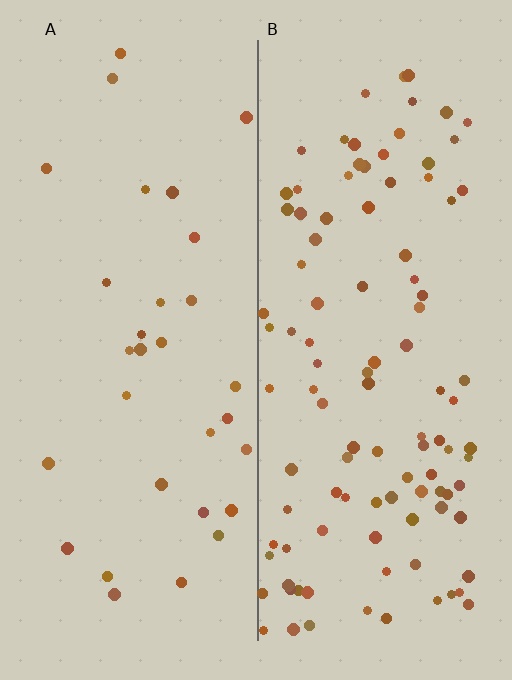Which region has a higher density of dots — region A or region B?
B (the right).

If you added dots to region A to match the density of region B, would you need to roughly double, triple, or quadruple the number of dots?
Approximately triple.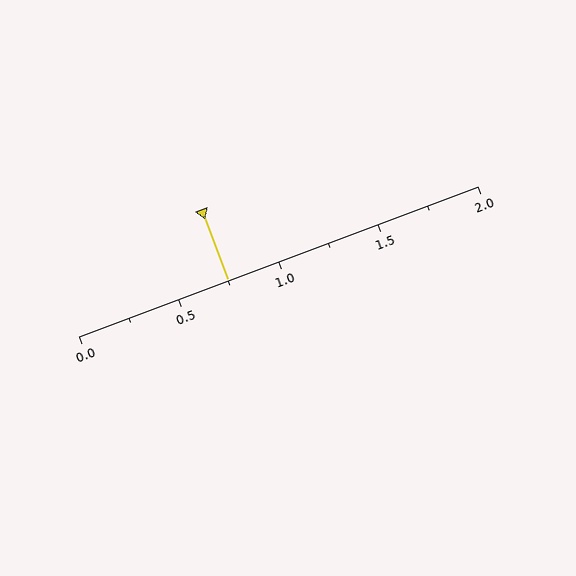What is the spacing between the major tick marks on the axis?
The major ticks are spaced 0.5 apart.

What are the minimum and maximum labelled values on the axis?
The axis runs from 0.0 to 2.0.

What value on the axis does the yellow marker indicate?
The marker indicates approximately 0.75.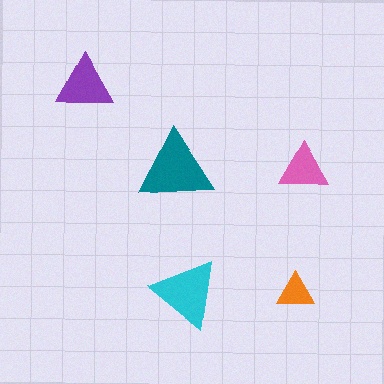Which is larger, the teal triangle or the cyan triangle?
The teal one.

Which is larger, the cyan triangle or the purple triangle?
The cyan one.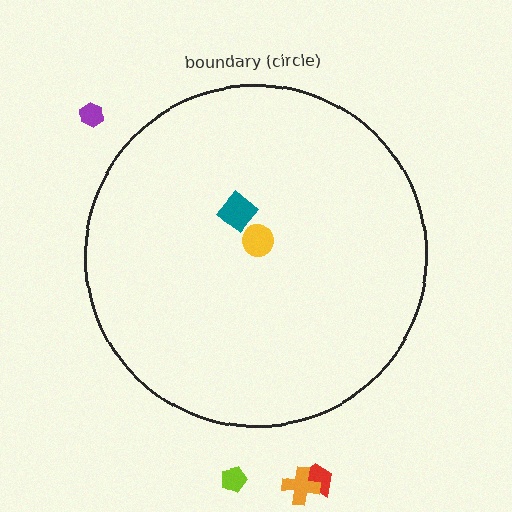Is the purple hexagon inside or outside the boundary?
Outside.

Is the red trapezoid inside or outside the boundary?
Outside.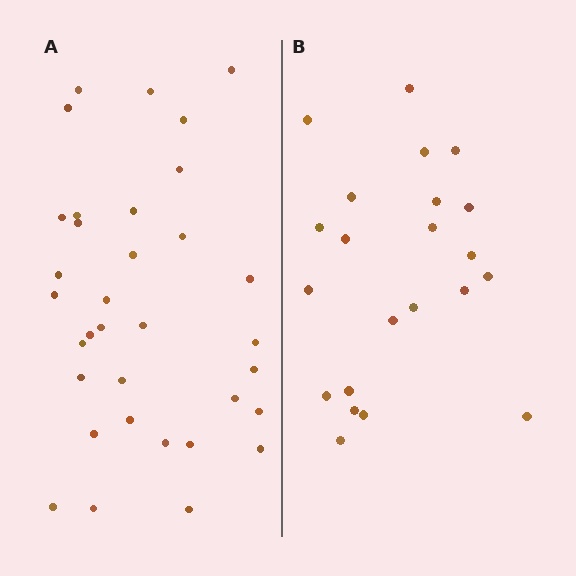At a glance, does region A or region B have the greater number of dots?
Region A (the left region) has more dots.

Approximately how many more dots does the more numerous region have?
Region A has roughly 12 or so more dots than region B.